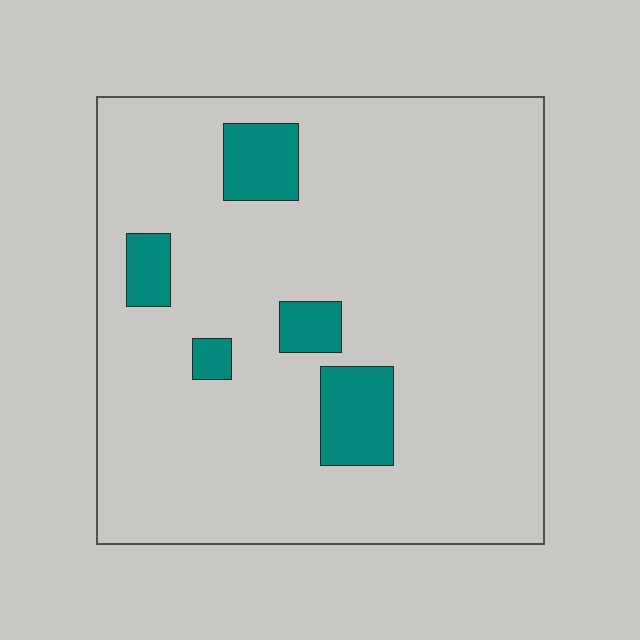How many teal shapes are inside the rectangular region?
5.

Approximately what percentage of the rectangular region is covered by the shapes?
Approximately 10%.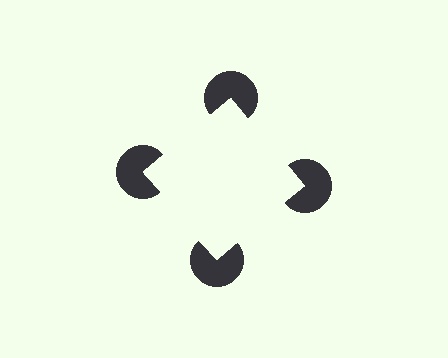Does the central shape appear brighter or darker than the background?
It typically appears slightly brighter than the background, even though no actual brightness change is drawn.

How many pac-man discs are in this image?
There are 4 — one at each vertex of the illusory square.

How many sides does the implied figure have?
4 sides.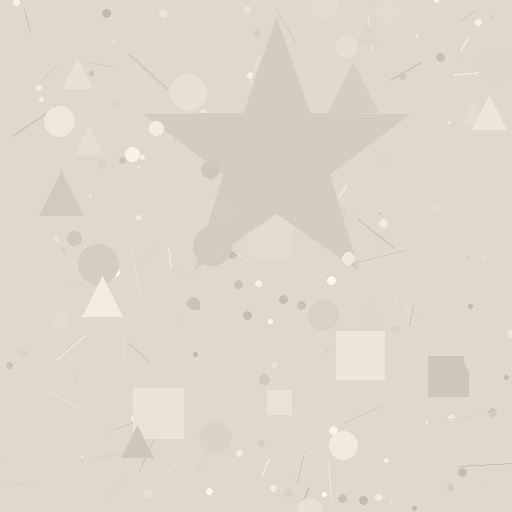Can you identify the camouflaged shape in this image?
The camouflaged shape is a star.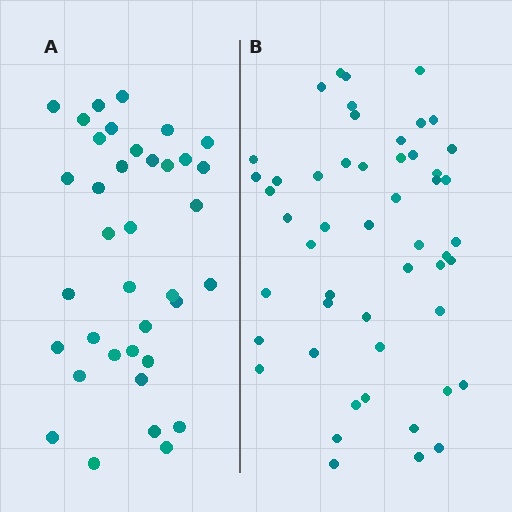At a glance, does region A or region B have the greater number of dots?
Region B (the right region) has more dots.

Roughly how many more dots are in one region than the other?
Region B has approximately 15 more dots than region A.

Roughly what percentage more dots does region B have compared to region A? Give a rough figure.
About 40% more.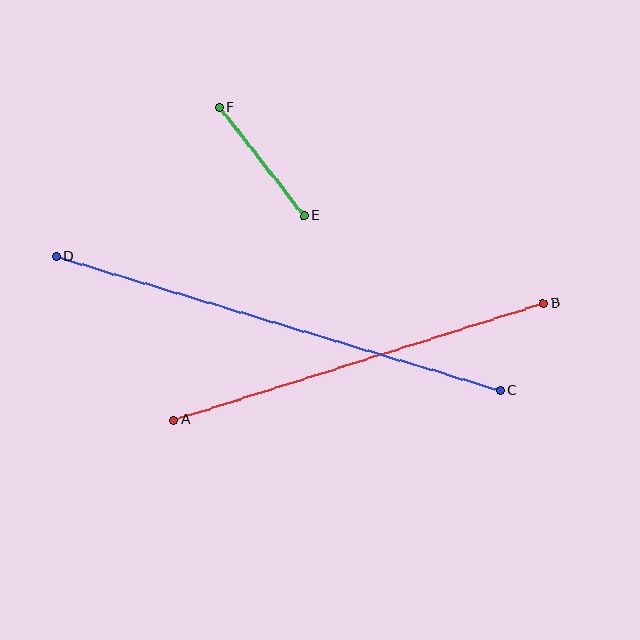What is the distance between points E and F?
The distance is approximately 138 pixels.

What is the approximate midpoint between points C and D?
The midpoint is at approximately (278, 324) pixels.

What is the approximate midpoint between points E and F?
The midpoint is at approximately (262, 161) pixels.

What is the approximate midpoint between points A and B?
The midpoint is at approximately (359, 362) pixels.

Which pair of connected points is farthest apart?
Points C and D are farthest apart.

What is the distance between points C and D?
The distance is approximately 464 pixels.